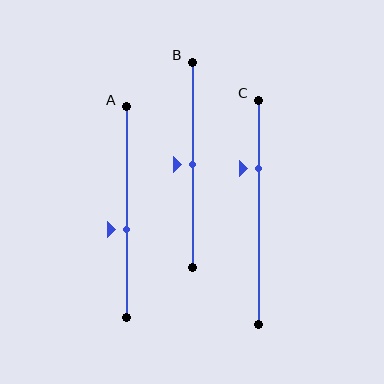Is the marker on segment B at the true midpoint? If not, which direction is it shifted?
Yes, the marker on segment B is at the true midpoint.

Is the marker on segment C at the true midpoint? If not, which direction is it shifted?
No, the marker on segment C is shifted upward by about 19% of the segment length.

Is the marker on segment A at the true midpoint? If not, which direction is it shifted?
No, the marker on segment A is shifted downward by about 9% of the segment length.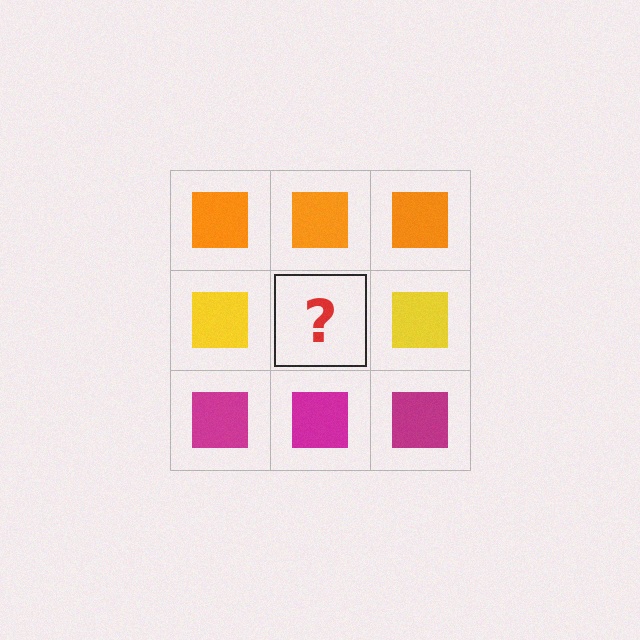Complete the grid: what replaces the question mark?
The question mark should be replaced with a yellow square.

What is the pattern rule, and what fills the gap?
The rule is that each row has a consistent color. The gap should be filled with a yellow square.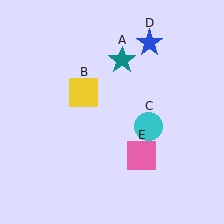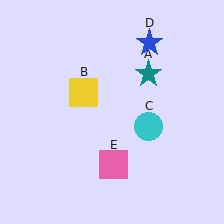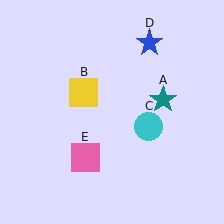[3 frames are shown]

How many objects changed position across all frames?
2 objects changed position: teal star (object A), pink square (object E).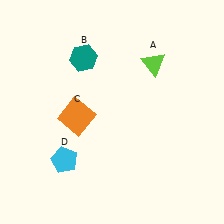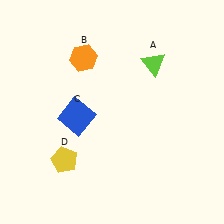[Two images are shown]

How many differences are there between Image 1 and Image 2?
There are 3 differences between the two images.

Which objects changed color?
B changed from teal to orange. C changed from orange to blue. D changed from cyan to yellow.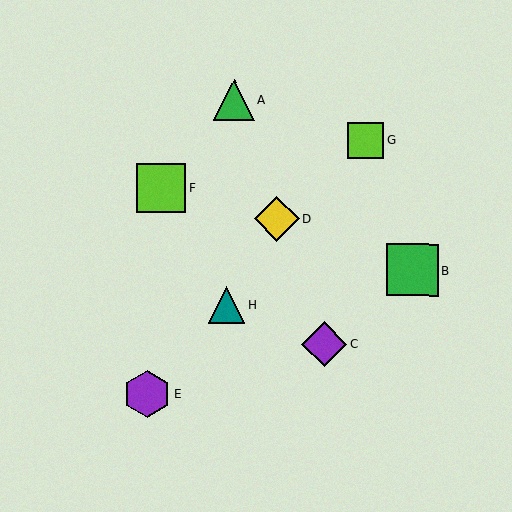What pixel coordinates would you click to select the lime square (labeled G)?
Click at (366, 141) to select the lime square G.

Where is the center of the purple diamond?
The center of the purple diamond is at (324, 344).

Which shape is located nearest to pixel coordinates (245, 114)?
The green triangle (labeled A) at (234, 100) is nearest to that location.